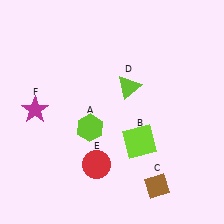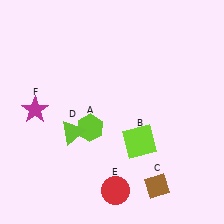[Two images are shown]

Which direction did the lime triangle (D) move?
The lime triangle (D) moved left.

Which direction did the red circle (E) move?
The red circle (E) moved down.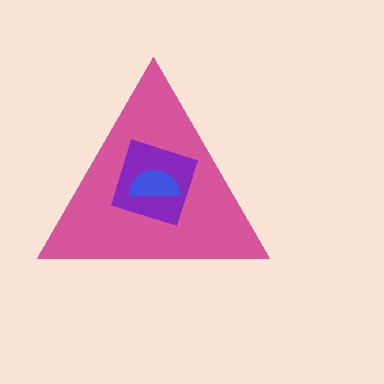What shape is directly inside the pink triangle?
The purple diamond.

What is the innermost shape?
The blue semicircle.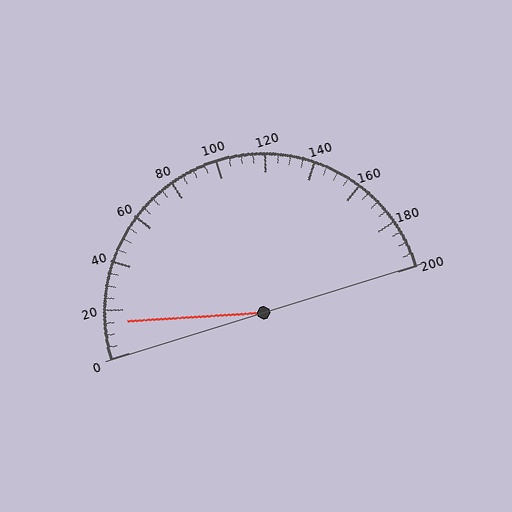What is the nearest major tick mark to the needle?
The nearest major tick mark is 20.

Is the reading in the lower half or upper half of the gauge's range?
The reading is in the lower half of the range (0 to 200).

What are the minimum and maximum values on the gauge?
The gauge ranges from 0 to 200.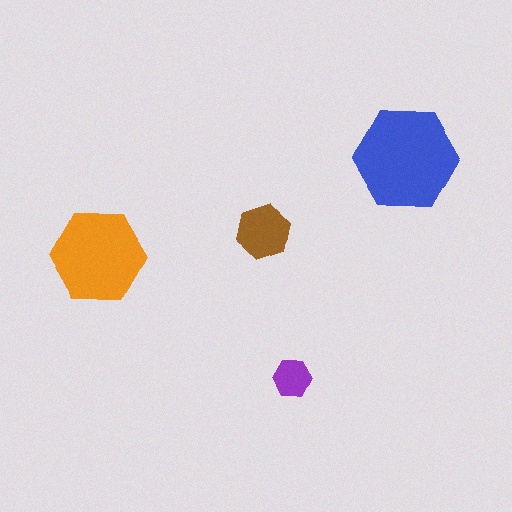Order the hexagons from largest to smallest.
the blue one, the orange one, the brown one, the purple one.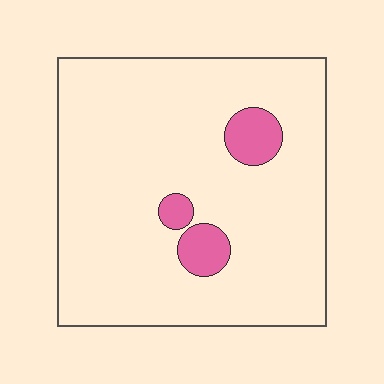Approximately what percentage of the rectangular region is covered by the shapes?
Approximately 10%.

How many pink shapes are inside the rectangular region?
3.